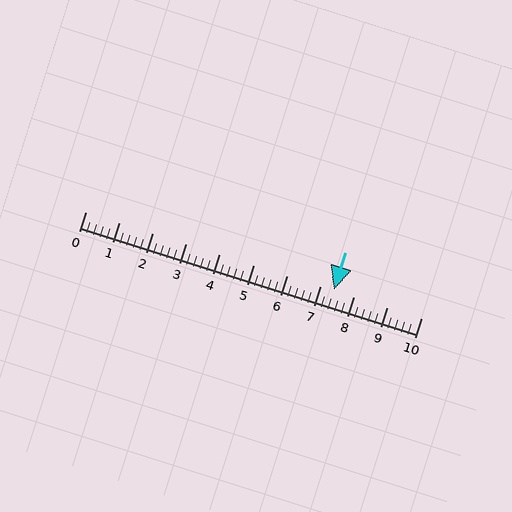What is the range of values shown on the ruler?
The ruler shows values from 0 to 10.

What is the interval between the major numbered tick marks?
The major tick marks are spaced 1 units apart.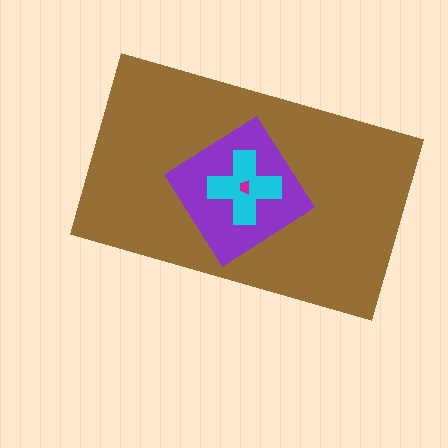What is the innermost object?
The magenta trapezoid.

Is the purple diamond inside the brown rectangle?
Yes.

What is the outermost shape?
The brown rectangle.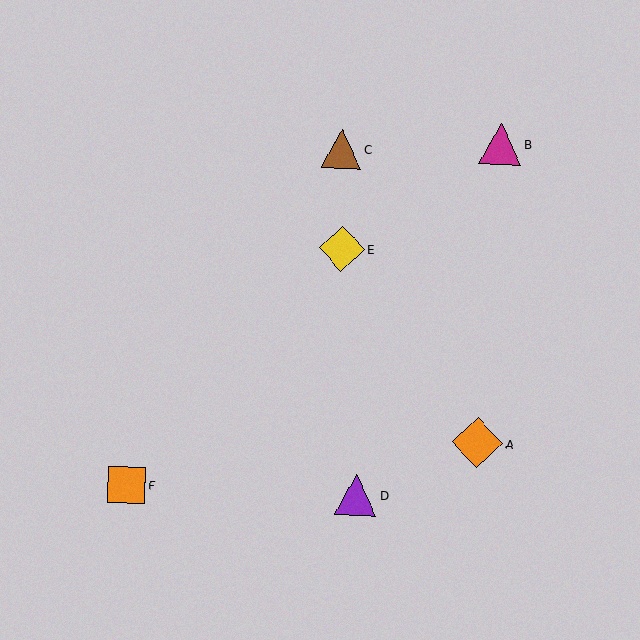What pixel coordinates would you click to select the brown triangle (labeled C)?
Click at (342, 149) to select the brown triangle C.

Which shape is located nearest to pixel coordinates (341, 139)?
The brown triangle (labeled C) at (342, 149) is nearest to that location.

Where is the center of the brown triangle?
The center of the brown triangle is at (342, 149).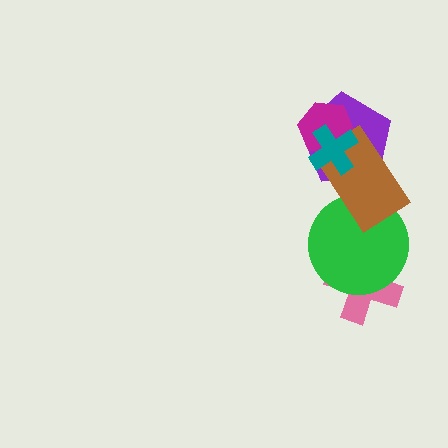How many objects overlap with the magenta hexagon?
3 objects overlap with the magenta hexagon.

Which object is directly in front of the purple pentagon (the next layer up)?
The magenta hexagon is directly in front of the purple pentagon.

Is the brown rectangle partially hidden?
Yes, it is partially covered by another shape.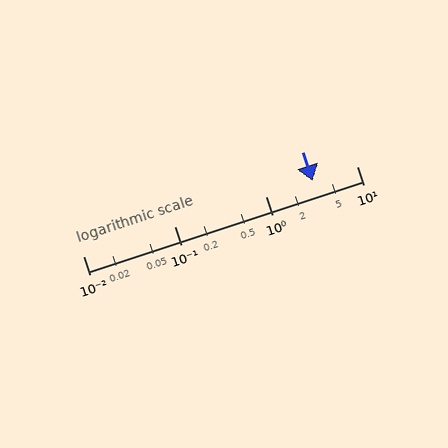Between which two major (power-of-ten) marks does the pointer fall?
The pointer is between 1 and 10.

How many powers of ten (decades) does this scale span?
The scale spans 3 decades, from 0.01 to 10.